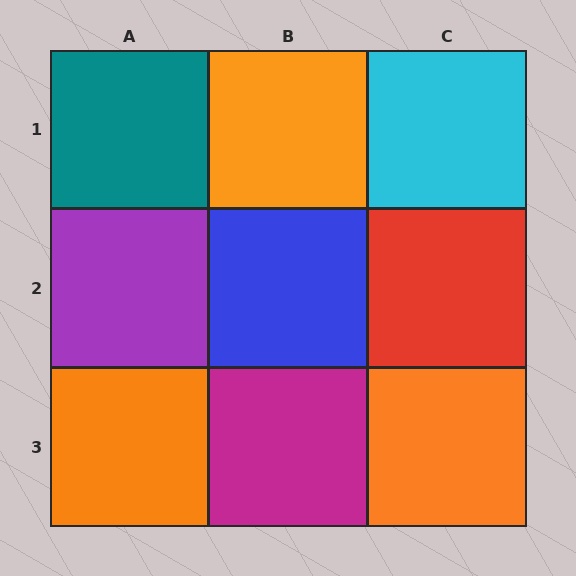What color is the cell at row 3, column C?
Orange.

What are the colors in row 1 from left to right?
Teal, orange, cyan.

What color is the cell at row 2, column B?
Blue.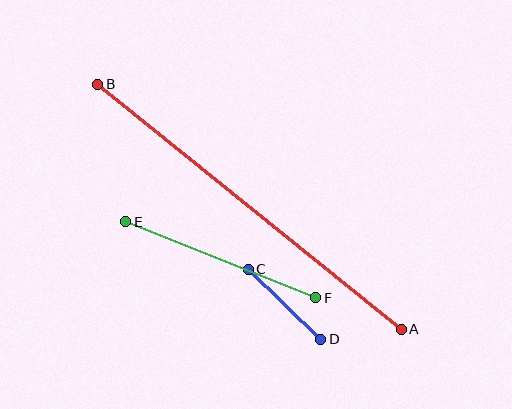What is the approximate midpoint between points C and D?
The midpoint is at approximately (284, 304) pixels.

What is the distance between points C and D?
The distance is approximately 101 pixels.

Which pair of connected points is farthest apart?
Points A and B are farthest apart.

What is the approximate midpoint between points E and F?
The midpoint is at approximately (221, 260) pixels.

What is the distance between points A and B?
The distance is approximately 390 pixels.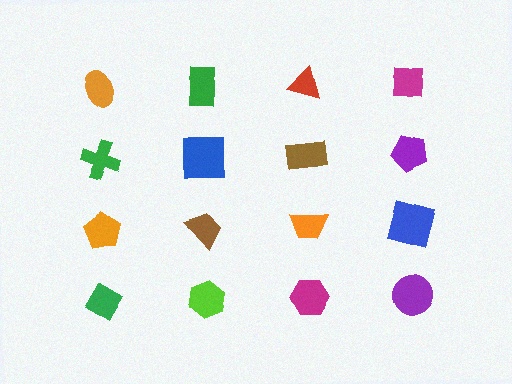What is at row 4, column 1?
A green diamond.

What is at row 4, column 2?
A lime hexagon.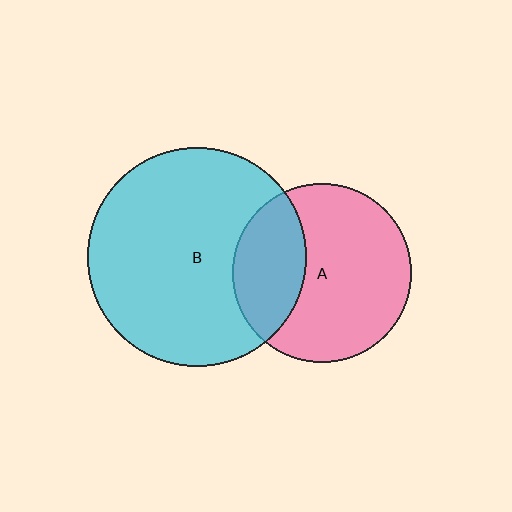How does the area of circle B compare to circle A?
Approximately 1.5 times.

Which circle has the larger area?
Circle B (cyan).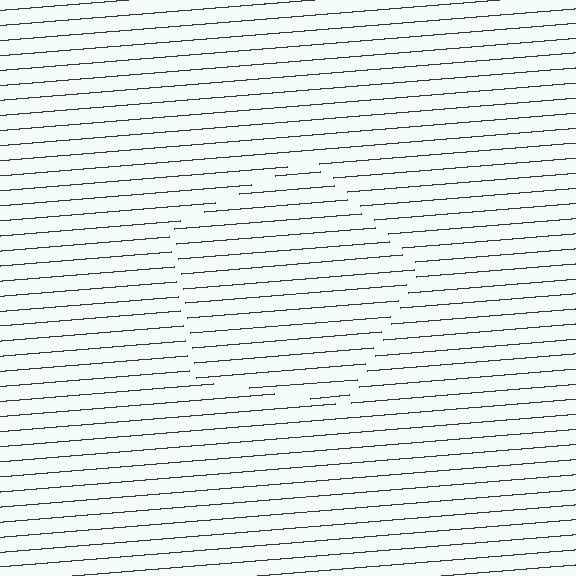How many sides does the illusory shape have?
5 sides — the line-ends trace a pentagon.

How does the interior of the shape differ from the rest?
The interior of the shape contains the same grating, shifted by half a period — the contour is defined by the phase discontinuity where line-ends from the inner and outer gratings abut.